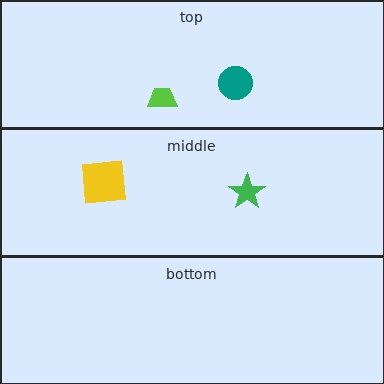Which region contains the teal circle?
The top region.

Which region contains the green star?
The middle region.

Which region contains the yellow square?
The middle region.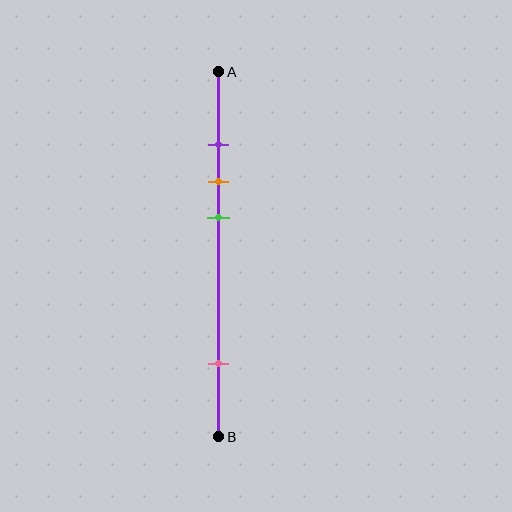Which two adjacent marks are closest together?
The purple and orange marks are the closest adjacent pair.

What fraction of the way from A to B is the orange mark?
The orange mark is approximately 30% (0.3) of the way from A to B.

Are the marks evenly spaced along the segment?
No, the marks are not evenly spaced.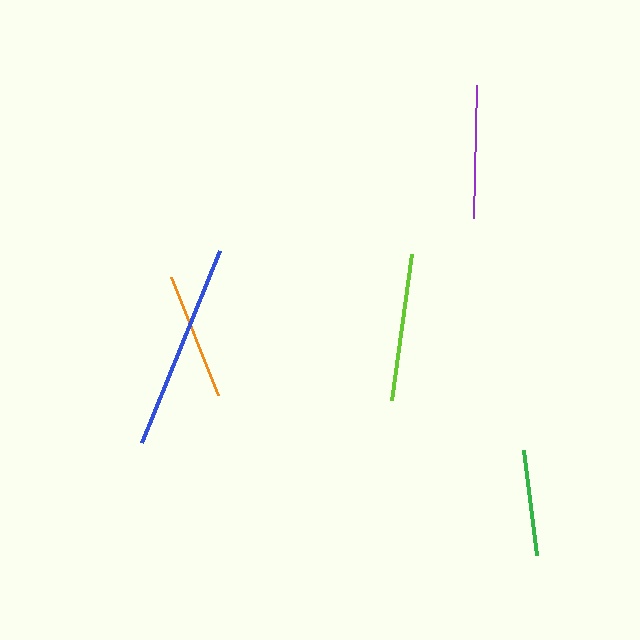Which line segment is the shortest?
The green line is the shortest at approximately 106 pixels.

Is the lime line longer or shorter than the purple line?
The lime line is longer than the purple line.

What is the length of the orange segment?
The orange segment is approximately 127 pixels long.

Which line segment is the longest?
The blue line is the longest at approximately 207 pixels.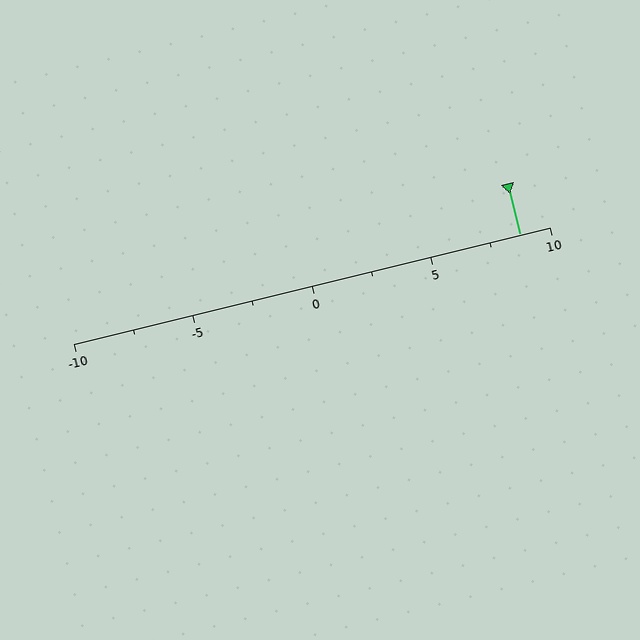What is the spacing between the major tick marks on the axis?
The major ticks are spaced 5 apart.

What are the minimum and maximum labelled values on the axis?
The axis runs from -10 to 10.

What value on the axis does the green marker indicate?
The marker indicates approximately 8.8.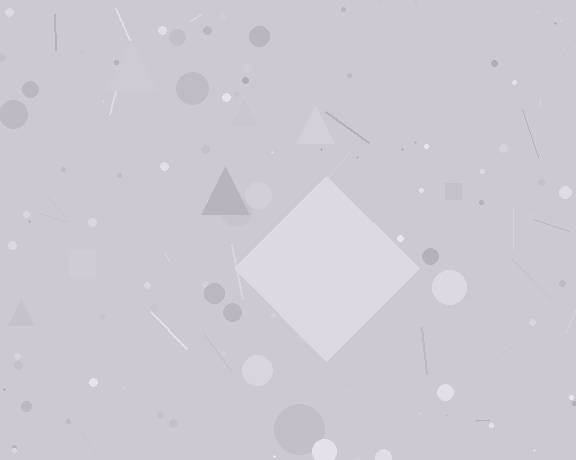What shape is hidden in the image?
A diamond is hidden in the image.